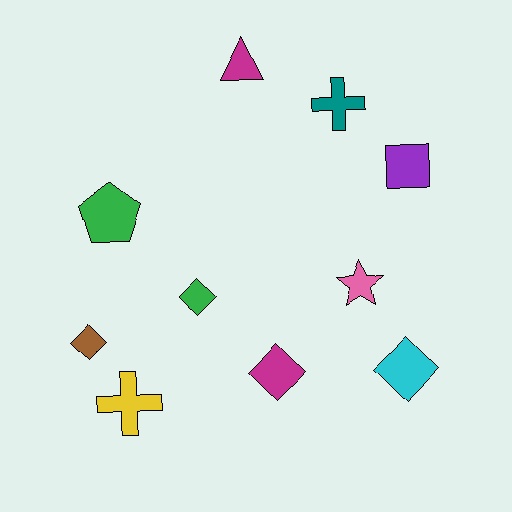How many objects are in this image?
There are 10 objects.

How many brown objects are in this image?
There is 1 brown object.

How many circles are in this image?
There are no circles.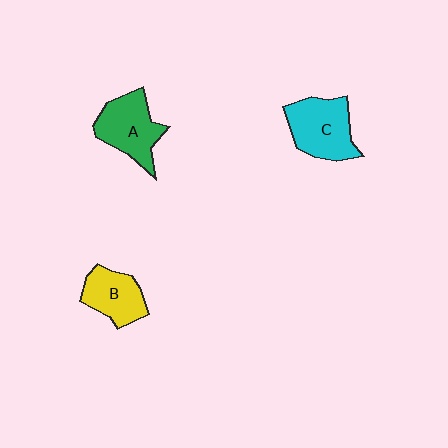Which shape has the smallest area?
Shape B (yellow).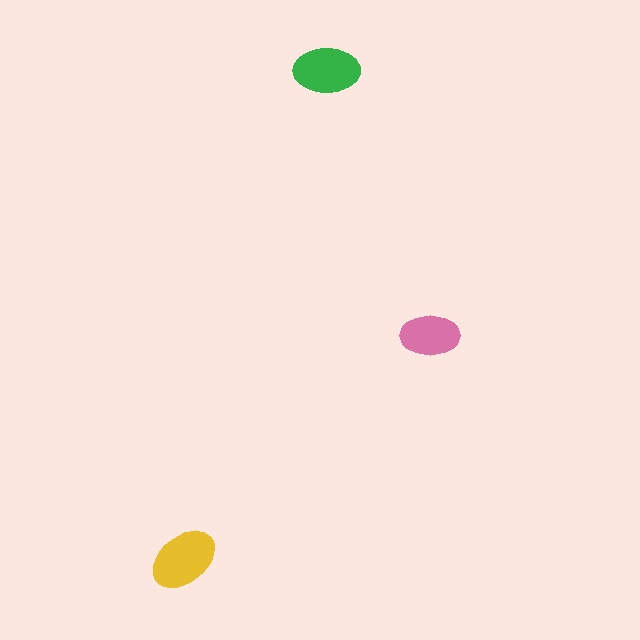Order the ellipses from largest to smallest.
the yellow one, the green one, the pink one.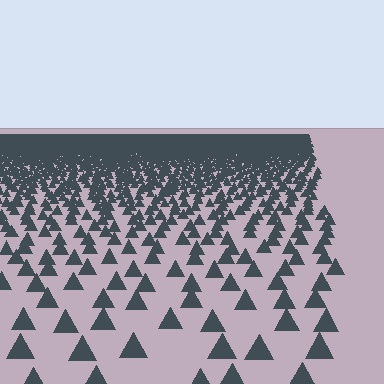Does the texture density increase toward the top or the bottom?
Density increases toward the top.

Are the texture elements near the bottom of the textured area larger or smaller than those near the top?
Larger. Near the bottom, elements are closer to the viewer and appear at a bigger on-screen size.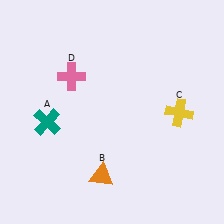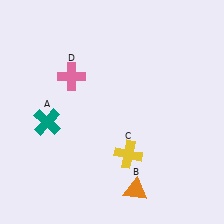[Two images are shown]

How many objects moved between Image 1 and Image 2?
2 objects moved between the two images.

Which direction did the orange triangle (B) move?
The orange triangle (B) moved right.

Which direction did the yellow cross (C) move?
The yellow cross (C) moved left.